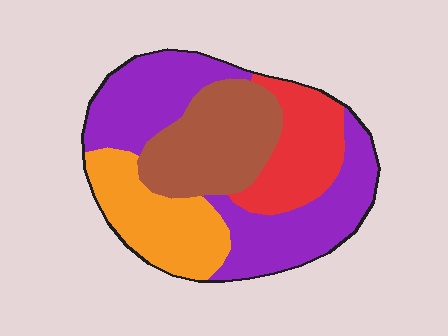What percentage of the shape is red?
Red takes up about one sixth (1/6) of the shape.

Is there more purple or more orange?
Purple.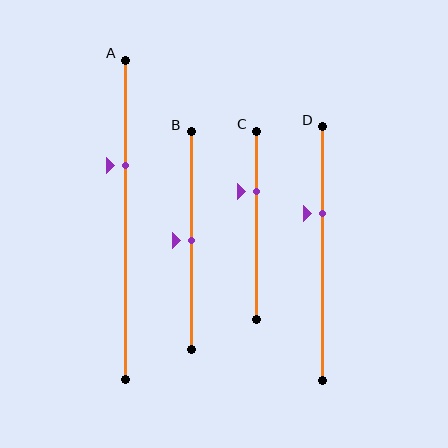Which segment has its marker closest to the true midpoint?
Segment B has its marker closest to the true midpoint.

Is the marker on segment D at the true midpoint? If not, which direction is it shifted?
No, the marker on segment D is shifted upward by about 16% of the segment length.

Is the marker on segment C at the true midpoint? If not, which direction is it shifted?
No, the marker on segment C is shifted upward by about 18% of the segment length.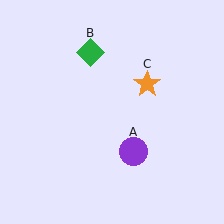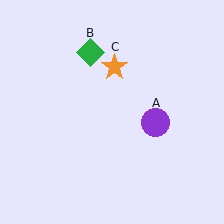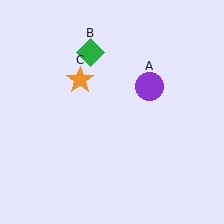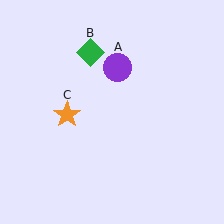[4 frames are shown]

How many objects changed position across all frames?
2 objects changed position: purple circle (object A), orange star (object C).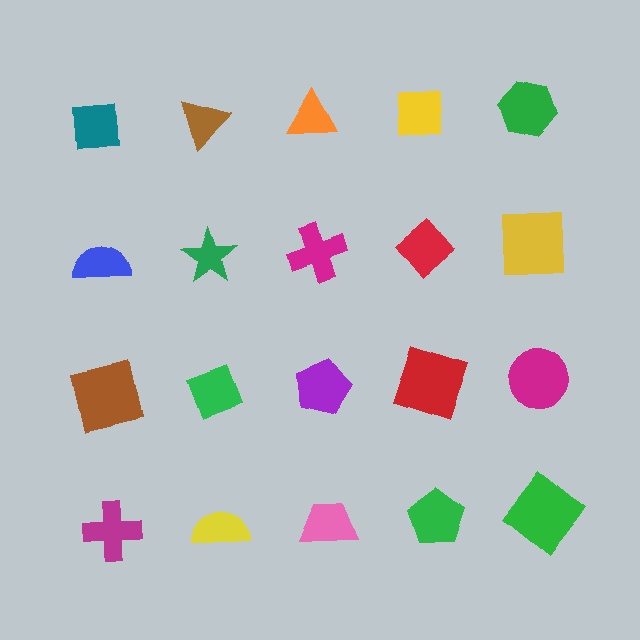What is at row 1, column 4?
A yellow square.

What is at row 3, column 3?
A purple pentagon.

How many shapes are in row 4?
5 shapes.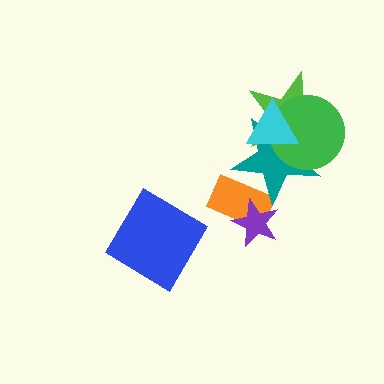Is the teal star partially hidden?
Yes, it is partially covered by another shape.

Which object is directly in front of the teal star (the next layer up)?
The lime star is directly in front of the teal star.